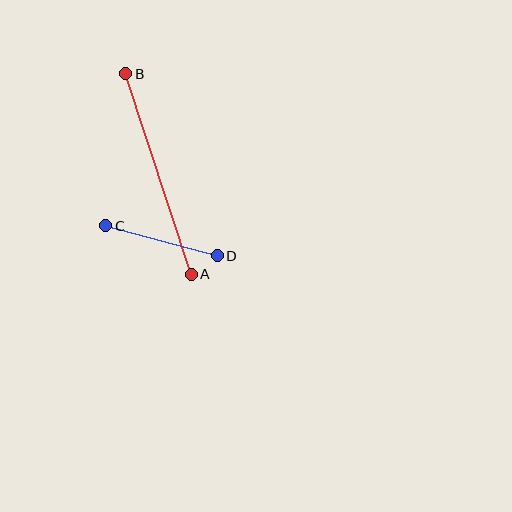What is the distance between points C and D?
The distance is approximately 116 pixels.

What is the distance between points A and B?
The distance is approximately 211 pixels.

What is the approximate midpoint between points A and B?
The midpoint is at approximately (159, 174) pixels.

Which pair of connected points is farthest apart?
Points A and B are farthest apart.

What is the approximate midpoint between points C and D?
The midpoint is at approximately (161, 241) pixels.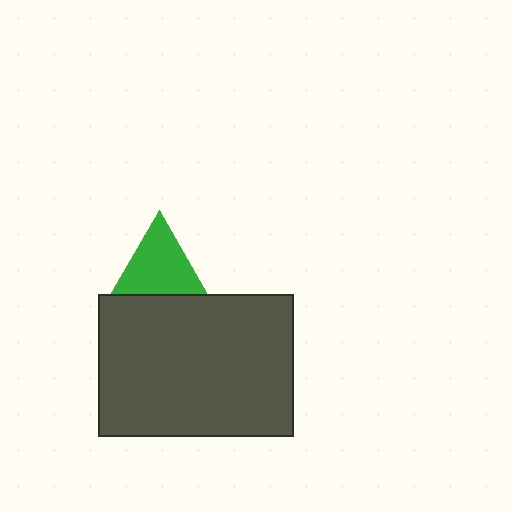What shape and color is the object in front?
The object in front is a dark gray rectangle.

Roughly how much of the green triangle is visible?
About half of it is visible (roughly 63%).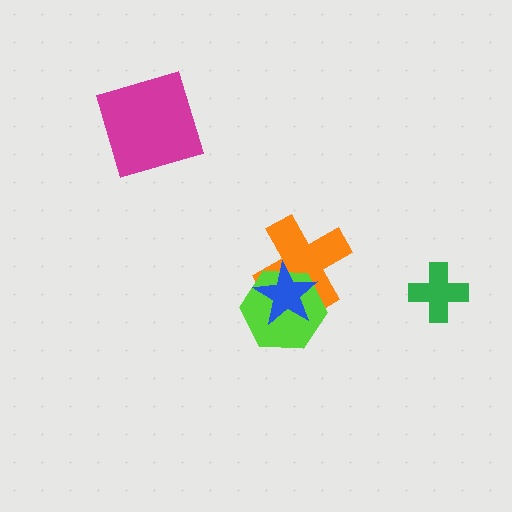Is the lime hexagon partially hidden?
Yes, it is partially covered by another shape.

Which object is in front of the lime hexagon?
The blue star is in front of the lime hexagon.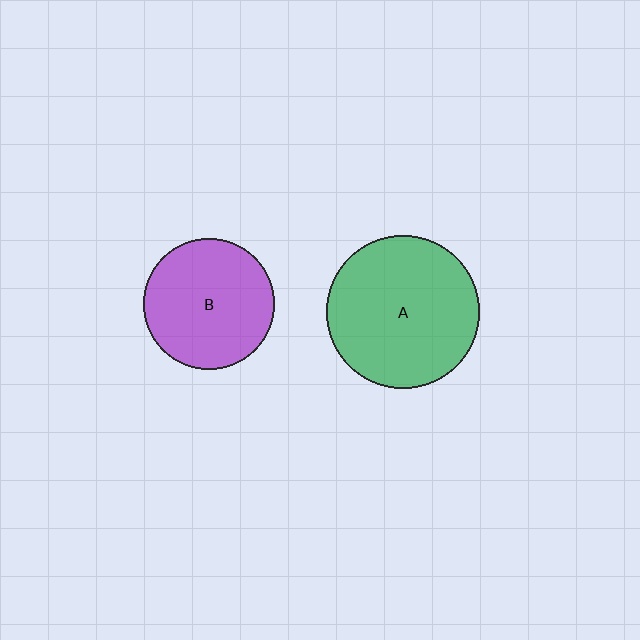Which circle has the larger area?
Circle A (green).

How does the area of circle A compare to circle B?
Approximately 1.4 times.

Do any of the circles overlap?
No, none of the circles overlap.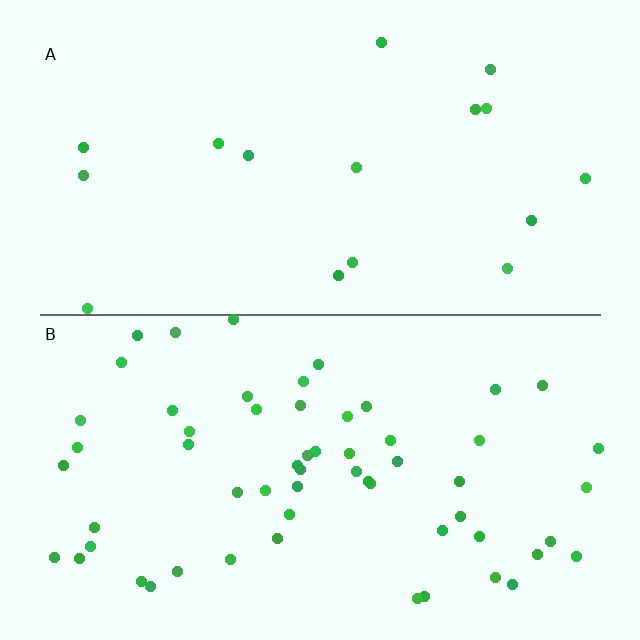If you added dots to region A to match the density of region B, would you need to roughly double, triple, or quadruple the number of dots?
Approximately quadruple.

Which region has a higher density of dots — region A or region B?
B (the bottom).